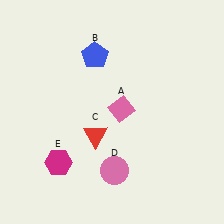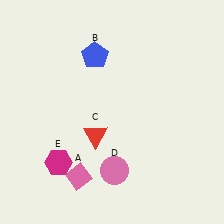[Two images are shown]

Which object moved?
The pink diamond (A) moved down.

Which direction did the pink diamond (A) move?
The pink diamond (A) moved down.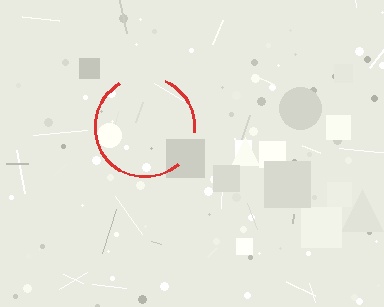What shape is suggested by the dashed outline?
The dashed outline suggests a circle.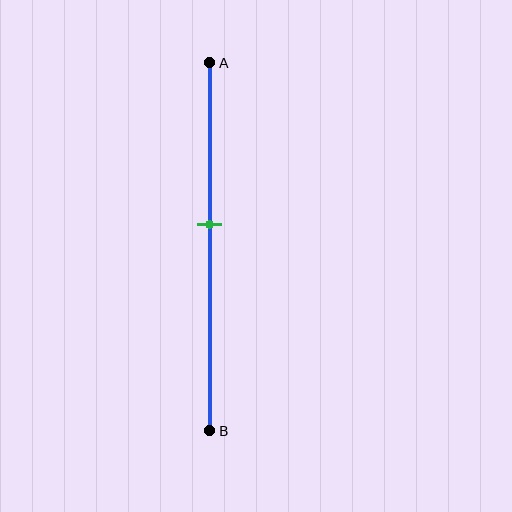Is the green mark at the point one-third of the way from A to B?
No, the mark is at about 45% from A, not at the 33% one-third point.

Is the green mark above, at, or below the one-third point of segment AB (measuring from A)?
The green mark is below the one-third point of segment AB.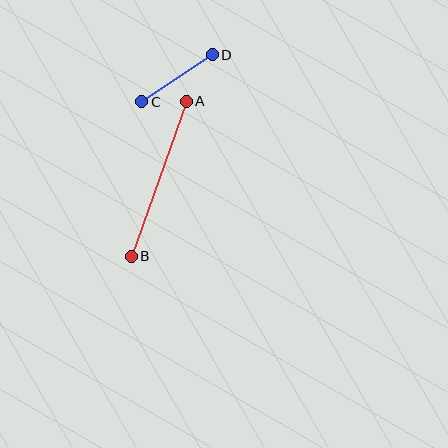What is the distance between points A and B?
The distance is approximately 165 pixels.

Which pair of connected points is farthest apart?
Points A and B are farthest apart.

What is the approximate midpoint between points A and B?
The midpoint is at approximately (159, 179) pixels.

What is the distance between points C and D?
The distance is approximately 85 pixels.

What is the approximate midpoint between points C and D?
The midpoint is at approximately (177, 78) pixels.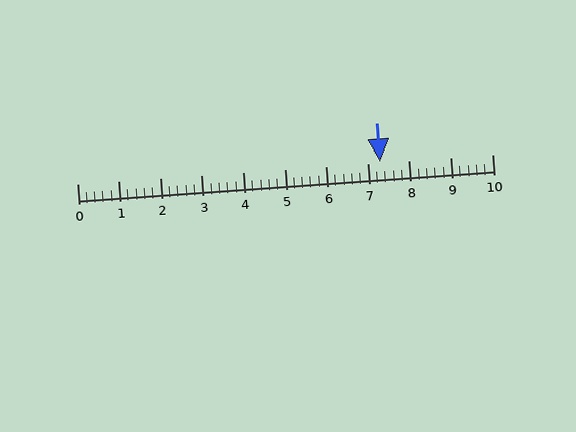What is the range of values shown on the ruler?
The ruler shows values from 0 to 10.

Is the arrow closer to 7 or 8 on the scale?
The arrow is closer to 7.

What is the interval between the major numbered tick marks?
The major tick marks are spaced 1 units apart.